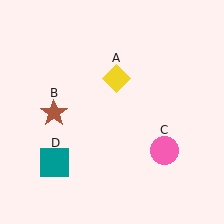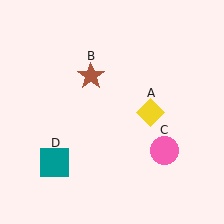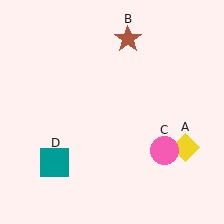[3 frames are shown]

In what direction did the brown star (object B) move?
The brown star (object B) moved up and to the right.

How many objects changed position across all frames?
2 objects changed position: yellow diamond (object A), brown star (object B).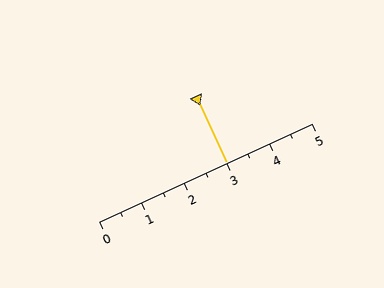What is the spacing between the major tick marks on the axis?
The major ticks are spaced 1 apart.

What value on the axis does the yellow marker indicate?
The marker indicates approximately 3.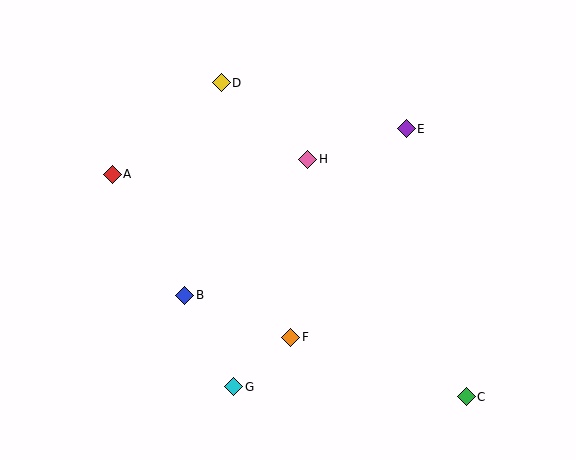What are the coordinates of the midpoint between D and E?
The midpoint between D and E is at (314, 106).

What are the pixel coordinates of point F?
Point F is at (291, 337).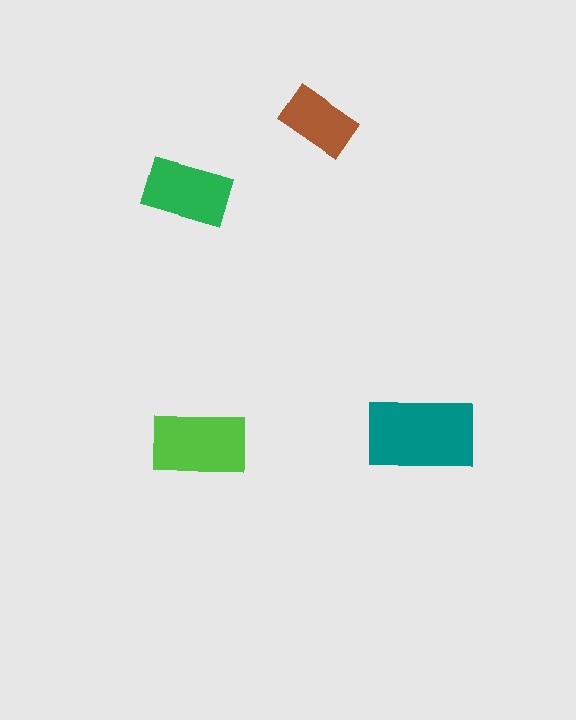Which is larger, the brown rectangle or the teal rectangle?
The teal one.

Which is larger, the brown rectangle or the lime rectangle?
The lime one.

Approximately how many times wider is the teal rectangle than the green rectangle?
About 1.5 times wider.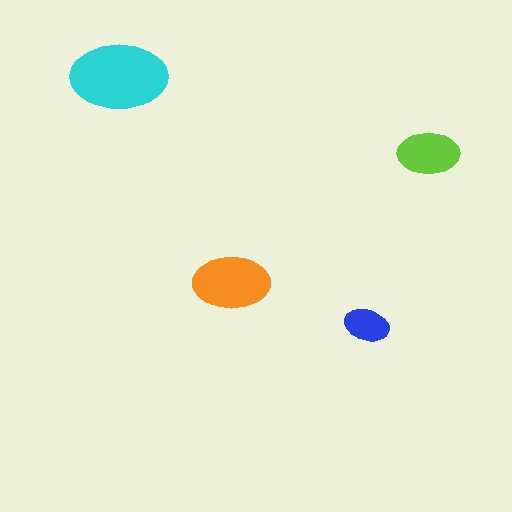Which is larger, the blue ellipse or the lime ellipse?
The lime one.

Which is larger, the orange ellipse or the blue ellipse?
The orange one.